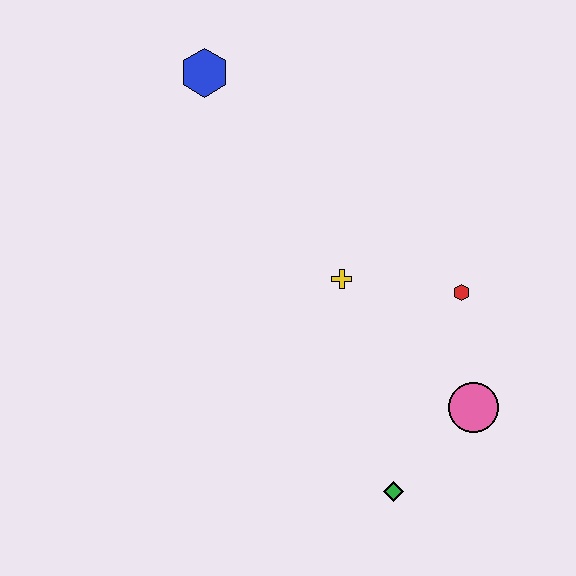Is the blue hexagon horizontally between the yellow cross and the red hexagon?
No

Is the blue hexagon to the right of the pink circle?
No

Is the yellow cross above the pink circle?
Yes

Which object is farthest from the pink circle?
The blue hexagon is farthest from the pink circle.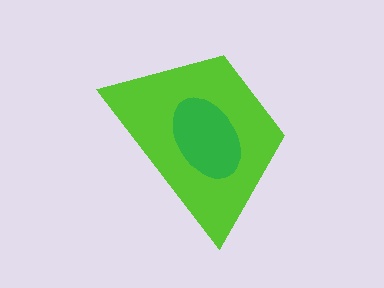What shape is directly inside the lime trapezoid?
The green ellipse.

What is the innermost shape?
The green ellipse.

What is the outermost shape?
The lime trapezoid.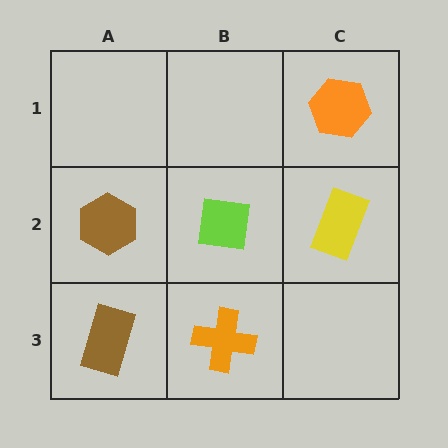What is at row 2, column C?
A yellow rectangle.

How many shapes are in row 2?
3 shapes.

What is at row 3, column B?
An orange cross.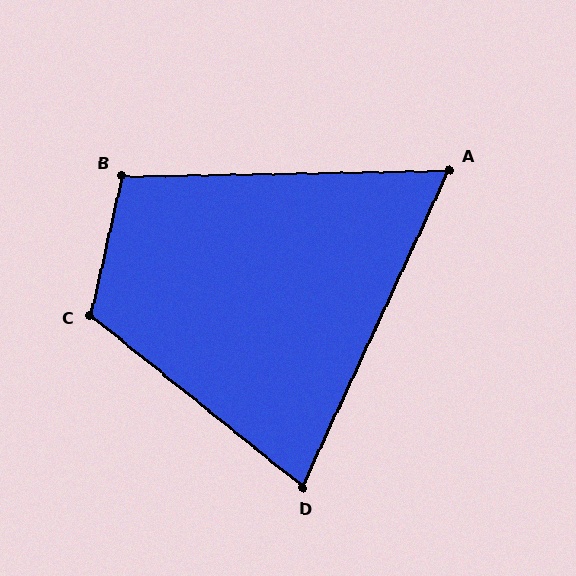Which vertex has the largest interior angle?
C, at approximately 116 degrees.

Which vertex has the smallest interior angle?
A, at approximately 64 degrees.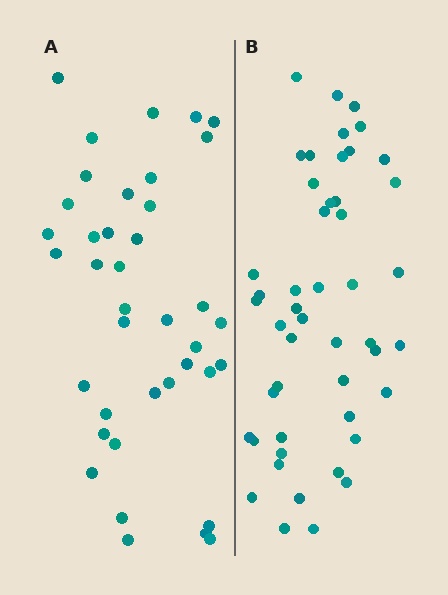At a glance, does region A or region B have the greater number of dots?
Region B (the right region) has more dots.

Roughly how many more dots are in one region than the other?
Region B has roughly 8 or so more dots than region A.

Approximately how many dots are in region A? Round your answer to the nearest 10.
About 40 dots. (The exact count is 39, which rounds to 40.)